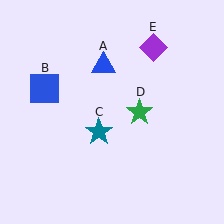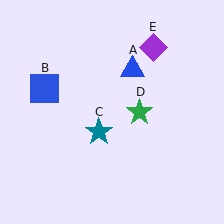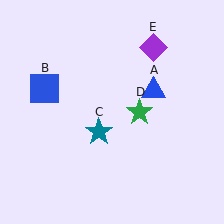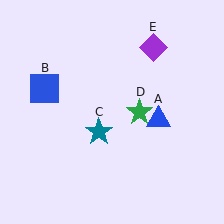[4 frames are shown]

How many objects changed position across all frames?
1 object changed position: blue triangle (object A).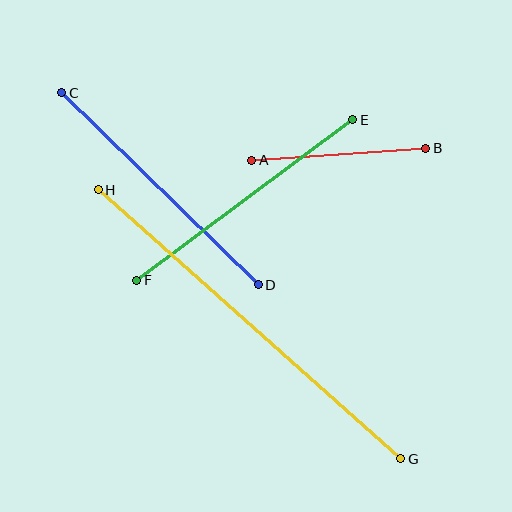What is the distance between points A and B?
The distance is approximately 174 pixels.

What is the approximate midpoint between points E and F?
The midpoint is at approximately (245, 200) pixels.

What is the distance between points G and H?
The distance is approximately 405 pixels.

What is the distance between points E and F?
The distance is approximately 269 pixels.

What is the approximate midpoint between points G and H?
The midpoint is at approximately (250, 324) pixels.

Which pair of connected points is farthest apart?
Points G and H are farthest apart.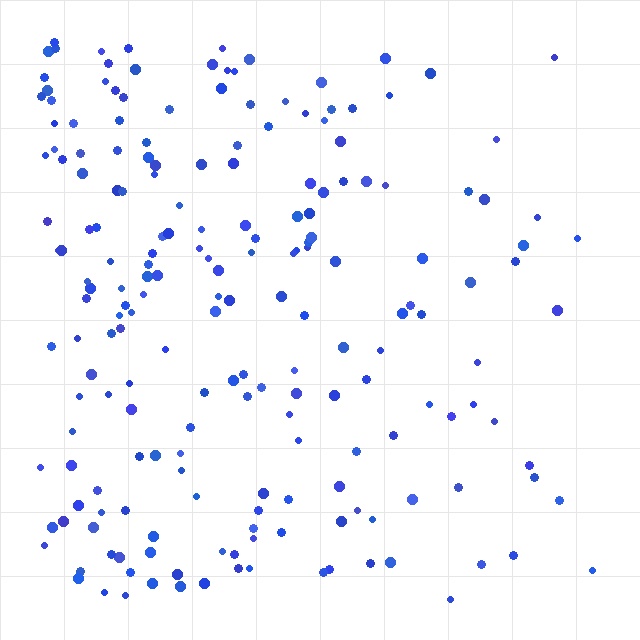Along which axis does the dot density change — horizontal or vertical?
Horizontal.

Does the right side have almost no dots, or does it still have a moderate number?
Still a moderate number, just noticeably fewer than the left.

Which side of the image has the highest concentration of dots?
The left.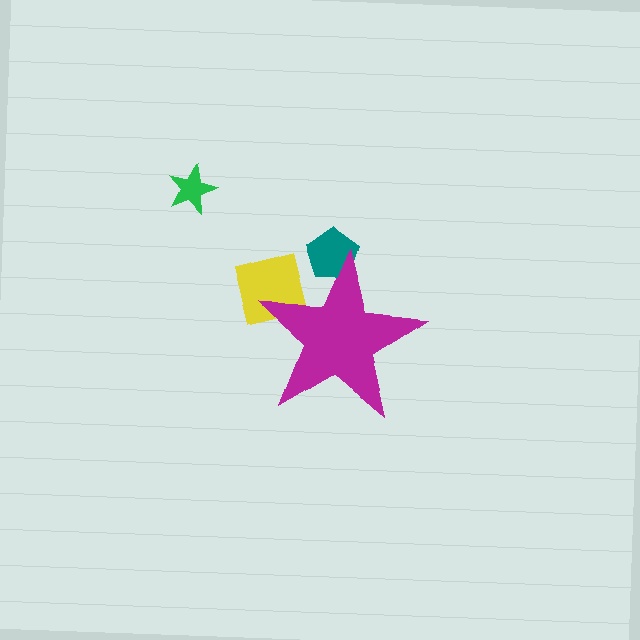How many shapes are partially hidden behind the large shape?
2 shapes are partially hidden.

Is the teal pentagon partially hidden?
Yes, the teal pentagon is partially hidden behind the magenta star.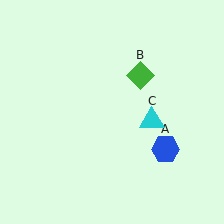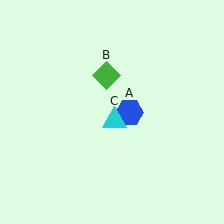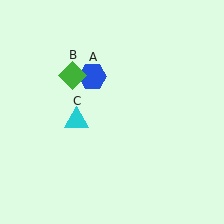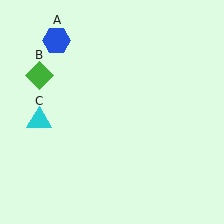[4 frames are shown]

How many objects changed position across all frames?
3 objects changed position: blue hexagon (object A), green diamond (object B), cyan triangle (object C).